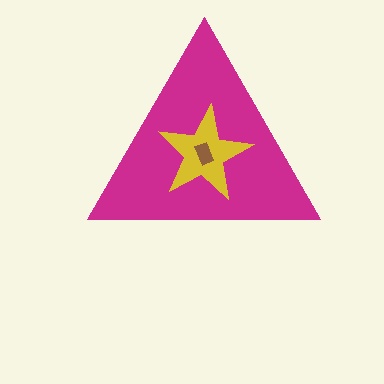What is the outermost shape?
The magenta triangle.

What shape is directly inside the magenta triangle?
The yellow star.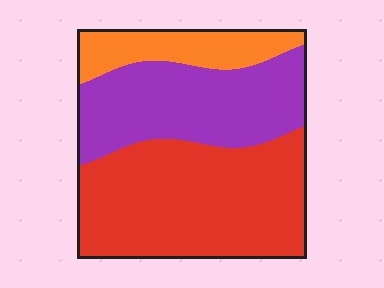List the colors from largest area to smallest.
From largest to smallest: red, purple, orange.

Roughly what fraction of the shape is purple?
Purple covers about 35% of the shape.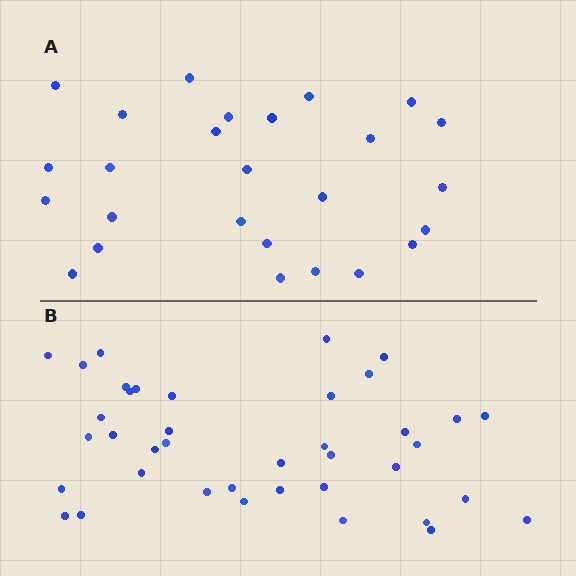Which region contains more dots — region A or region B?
Region B (the bottom region) has more dots.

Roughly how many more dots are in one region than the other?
Region B has approximately 15 more dots than region A.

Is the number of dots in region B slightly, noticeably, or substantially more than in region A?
Region B has substantially more. The ratio is roughly 1.5 to 1.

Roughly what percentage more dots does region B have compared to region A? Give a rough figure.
About 50% more.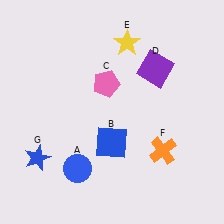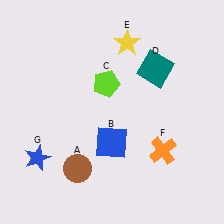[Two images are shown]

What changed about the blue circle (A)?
In Image 1, A is blue. In Image 2, it changed to brown.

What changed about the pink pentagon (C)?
In Image 1, C is pink. In Image 2, it changed to lime.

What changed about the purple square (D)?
In Image 1, D is purple. In Image 2, it changed to teal.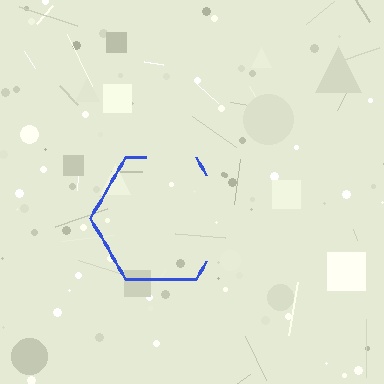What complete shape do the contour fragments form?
The contour fragments form a hexagon.